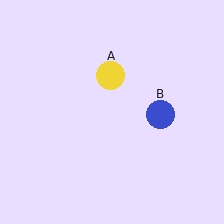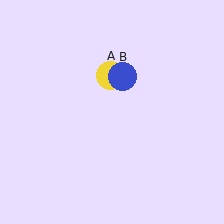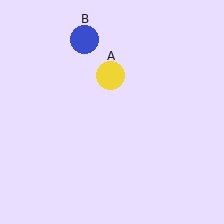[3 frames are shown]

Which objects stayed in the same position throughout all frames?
Yellow circle (object A) remained stationary.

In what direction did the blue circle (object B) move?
The blue circle (object B) moved up and to the left.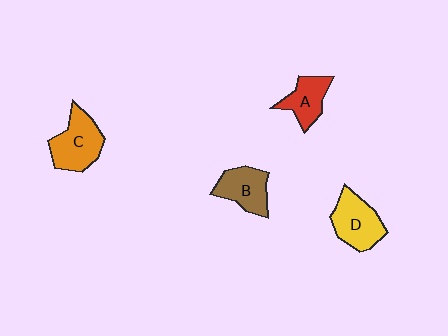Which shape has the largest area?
Shape C (orange).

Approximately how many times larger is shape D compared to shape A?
Approximately 1.3 times.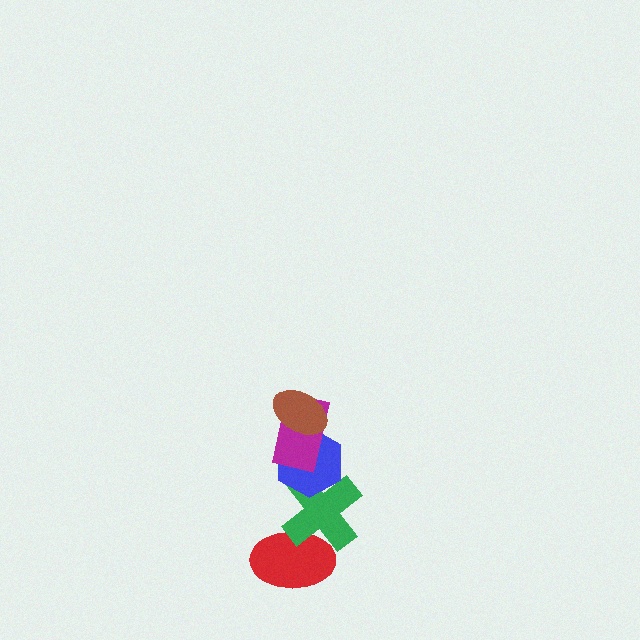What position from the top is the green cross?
The green cross is 4th from the top.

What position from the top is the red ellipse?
The red ellipse is 5th from the top.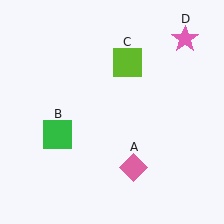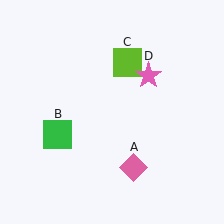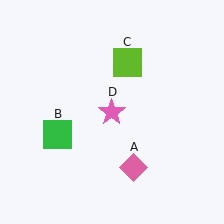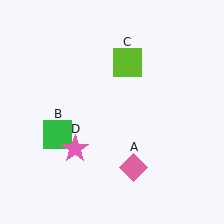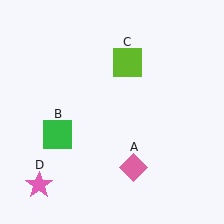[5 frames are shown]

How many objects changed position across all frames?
1 object changed position: pink star (object D).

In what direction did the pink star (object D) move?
The pink star (object D) moved down and to the left.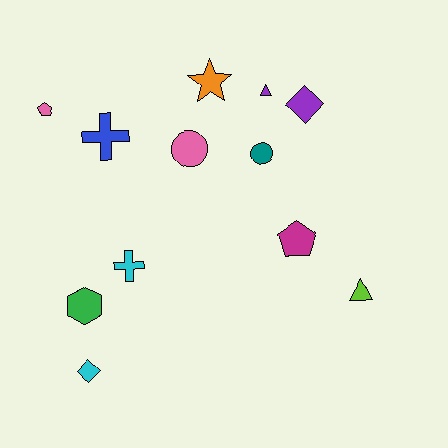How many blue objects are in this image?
There is 1 blue object.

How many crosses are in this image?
There are 2 crosses.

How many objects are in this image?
There are 12 objects.